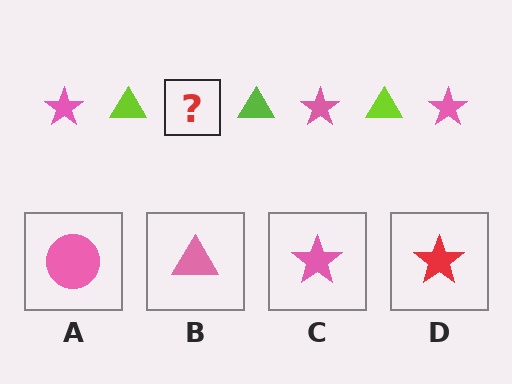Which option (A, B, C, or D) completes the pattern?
C.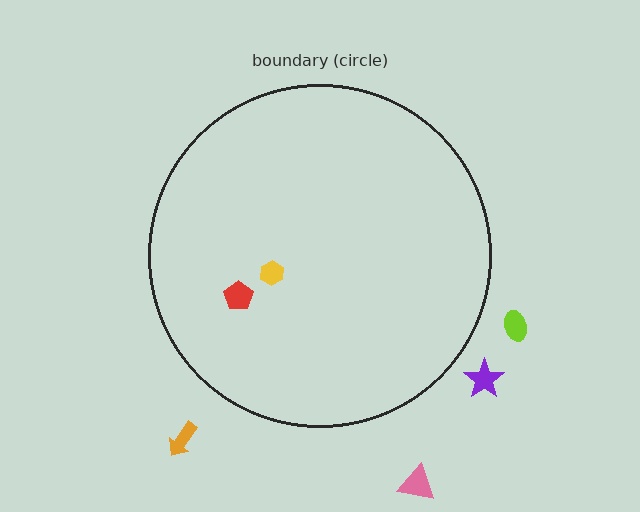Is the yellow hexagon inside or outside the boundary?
Inside.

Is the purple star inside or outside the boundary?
Outside.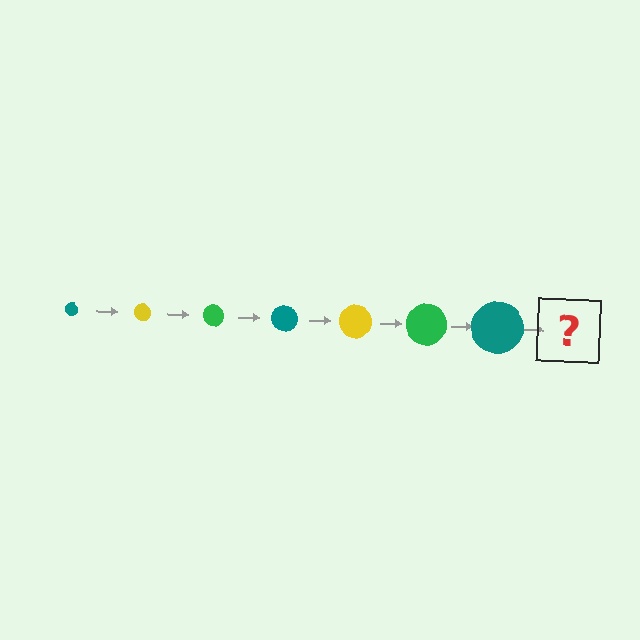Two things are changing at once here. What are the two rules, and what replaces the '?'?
The two rules are that the circle grows larger each step and the color cycles through teal, yellow, and green. The '?' should be a yellow circle, larger than the previous one.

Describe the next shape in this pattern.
It should be a yellow circle, larger than the previous one.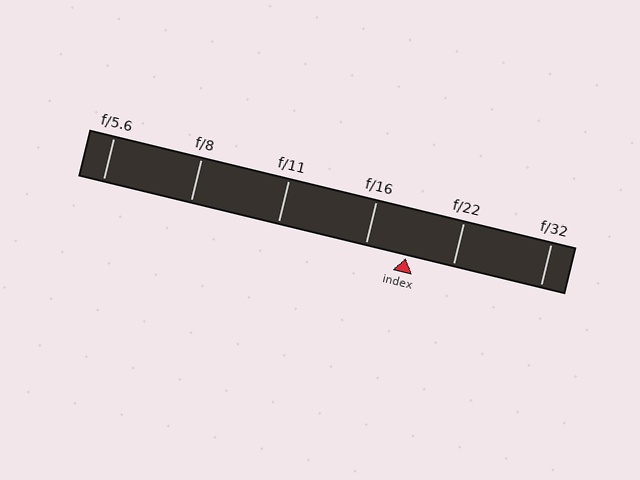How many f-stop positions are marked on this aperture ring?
There are 6 f-stop positions marked.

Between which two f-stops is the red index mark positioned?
The index mark is between f/16 and f/22.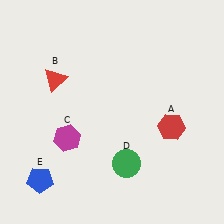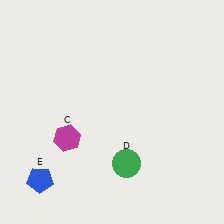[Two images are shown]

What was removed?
The red triangle (B), the red hexagon (A) were removed in Image 2.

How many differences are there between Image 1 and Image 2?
There are 2 differences between the two images.